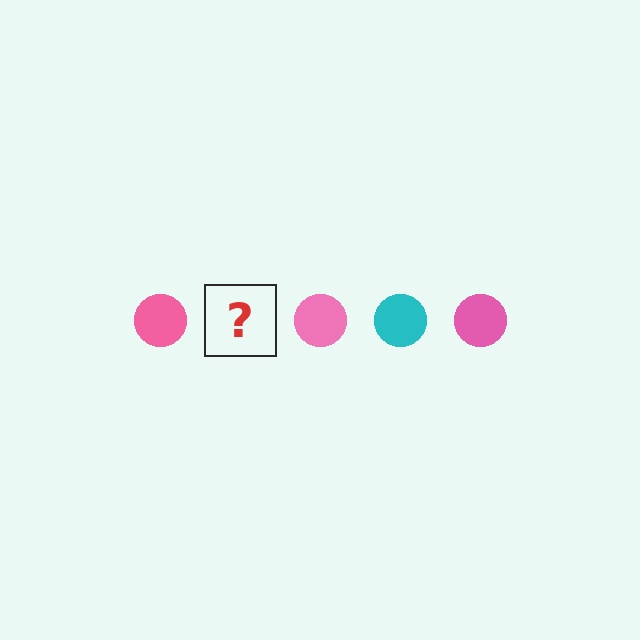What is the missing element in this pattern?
The missing element is a cyan circle.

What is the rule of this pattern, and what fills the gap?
The rule is that the pattern cycles through pink, cyan circles. The gap should be filled with a cyan circle.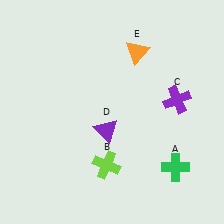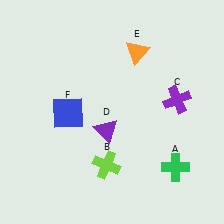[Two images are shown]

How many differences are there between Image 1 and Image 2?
There is 1 difference between the two images.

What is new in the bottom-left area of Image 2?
A blue square (F) was added in the bottom-left area of Image 2.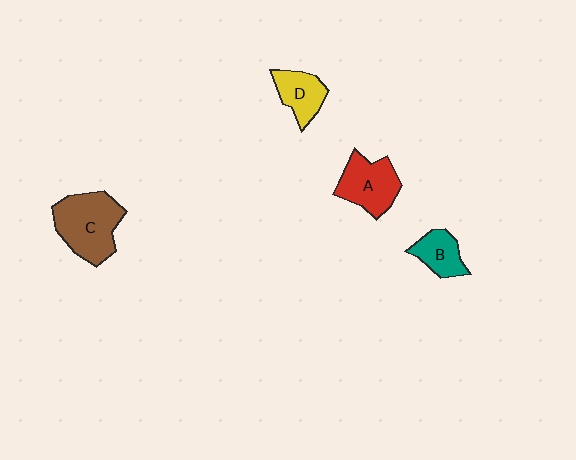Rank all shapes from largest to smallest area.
From largest to smallest: C (brown), A (red), D (yellow), B (teal).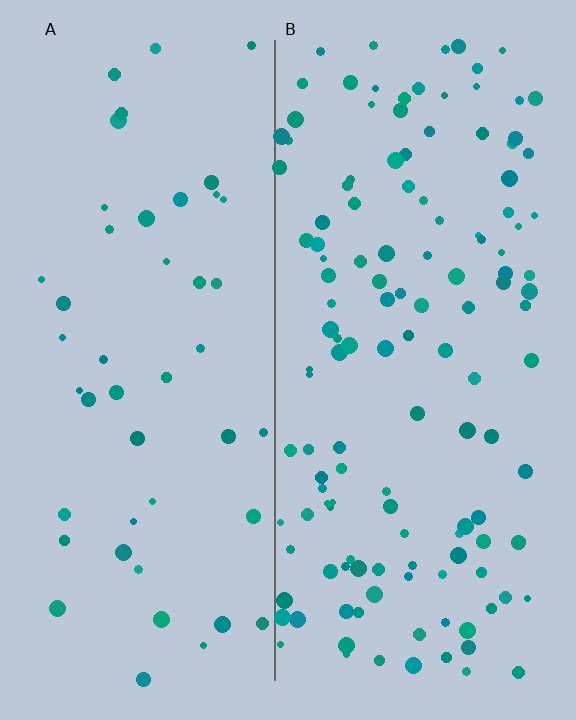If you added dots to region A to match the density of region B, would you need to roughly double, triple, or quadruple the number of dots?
Approximately triple.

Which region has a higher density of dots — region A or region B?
B (the right).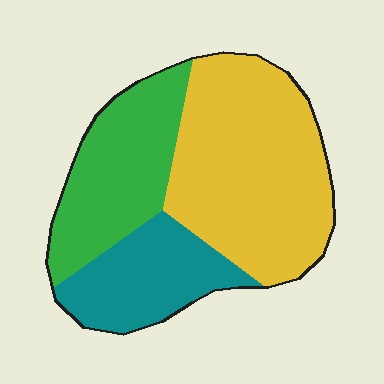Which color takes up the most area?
Yellow, at roughly 50%.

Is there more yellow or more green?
Yellow.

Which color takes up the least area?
Teal, at roughly 20%.